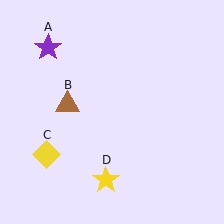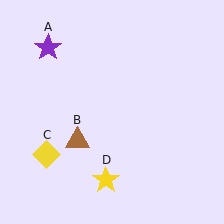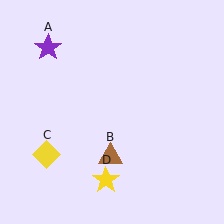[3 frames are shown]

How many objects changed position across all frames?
1 object changed position: brown triangle (object B).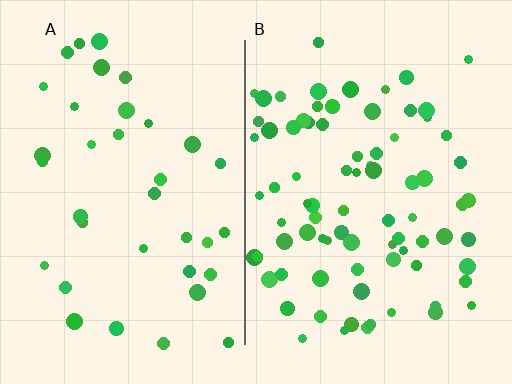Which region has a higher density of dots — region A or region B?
B (the right).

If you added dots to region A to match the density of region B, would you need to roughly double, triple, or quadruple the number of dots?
Approximately double.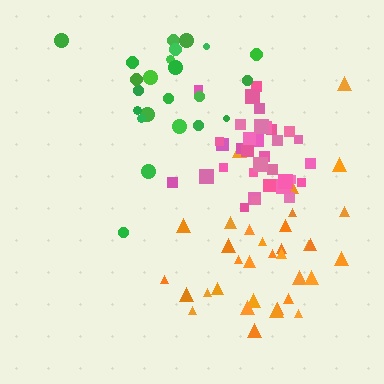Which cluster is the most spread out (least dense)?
Green.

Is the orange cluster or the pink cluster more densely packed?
Pink.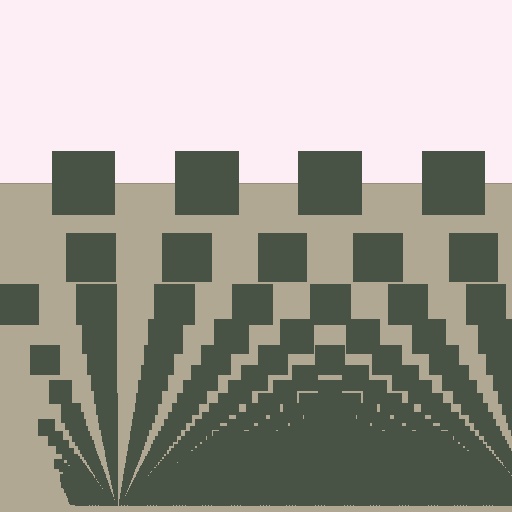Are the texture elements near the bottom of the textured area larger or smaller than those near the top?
Smaller. The gradient is inverted — elements near the bottom are smaller and denser.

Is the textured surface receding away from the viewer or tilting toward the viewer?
The surface appears to tilt toward the viewer. Texture elements get larger and sparser toward the top.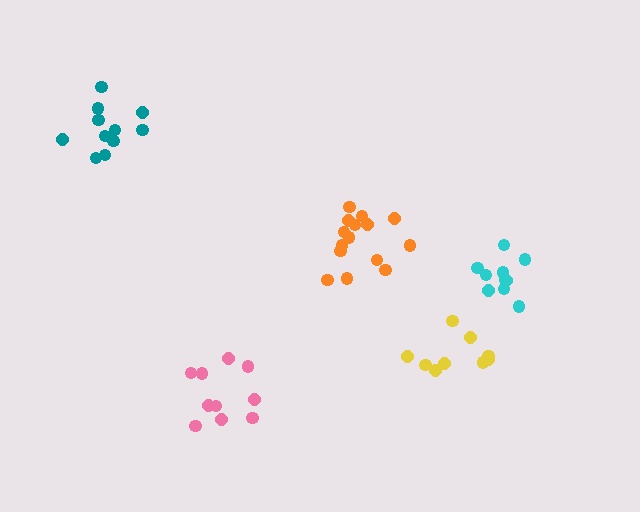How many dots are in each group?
Group 1: 15 dots, Group 2: 10 dots, Group 3: 10 dots, Group 4: 9 dots, Group 5: 11 dots (55 total).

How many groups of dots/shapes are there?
There are 5 groups.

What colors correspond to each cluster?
The clusters are colored: orange, cyan, pink, yellow, teal.